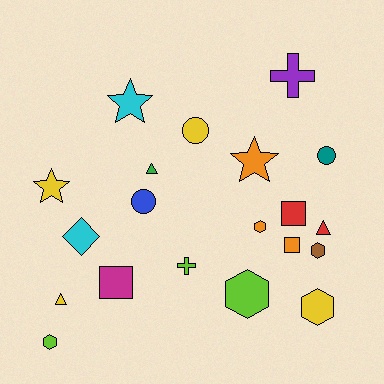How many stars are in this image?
There are 3 stars.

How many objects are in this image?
There are 20 objects.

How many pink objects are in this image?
There are no pink objects.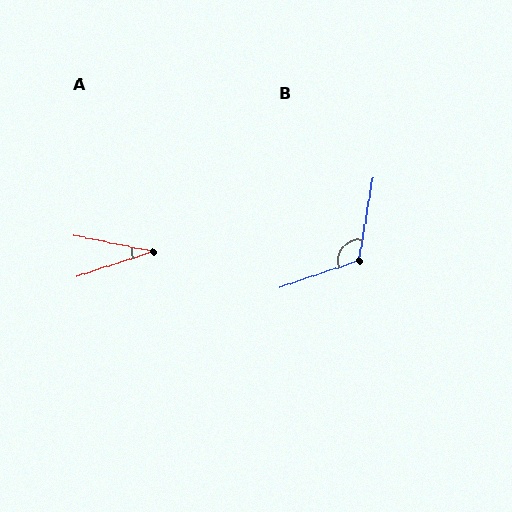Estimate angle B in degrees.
Approximately 118 degrees.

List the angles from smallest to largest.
A (30°), B (118°).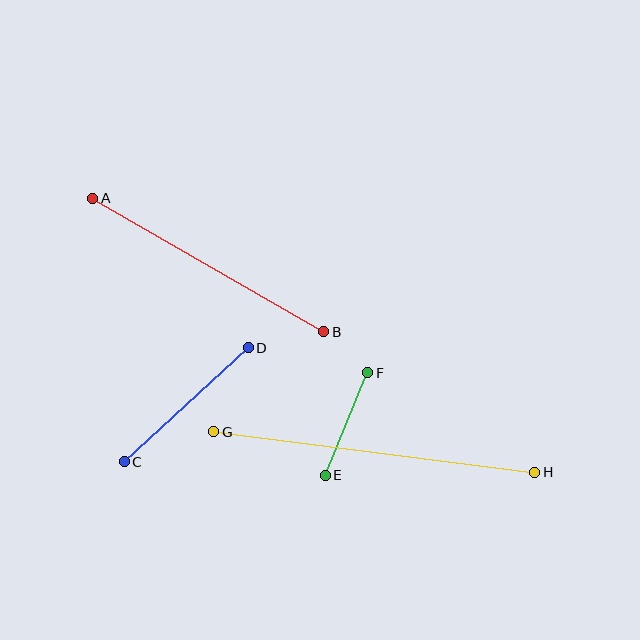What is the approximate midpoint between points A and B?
The midpoint is at approximately (208, 265) pixels.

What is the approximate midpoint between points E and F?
The midpoint is at approximately (347, 424) pixels.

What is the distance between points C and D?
The distance is approximately 168 pixels.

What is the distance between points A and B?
The distance is approximately 267 pixels.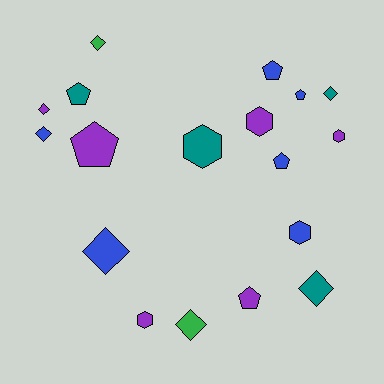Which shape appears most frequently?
Diamond, with 7 objects.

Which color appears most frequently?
Blue, with 6 objects.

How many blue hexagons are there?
There is 1 blue hexagon.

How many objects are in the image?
There are 18 objects.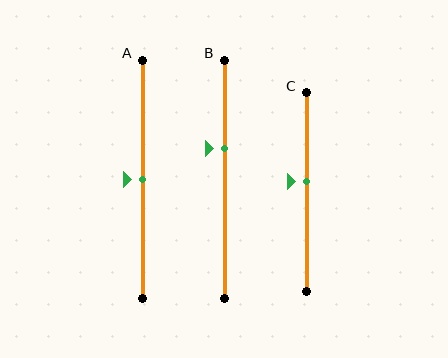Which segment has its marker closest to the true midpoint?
Segment A has its marker closest to the true midpoint.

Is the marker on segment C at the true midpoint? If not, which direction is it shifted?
No, the marker on segment C is shifted upward by about 5% of the segment length.